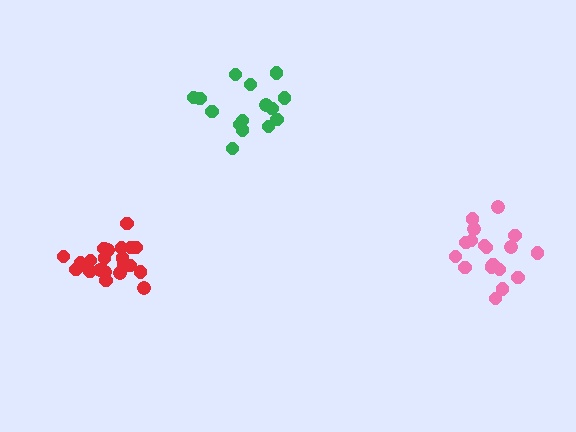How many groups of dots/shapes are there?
There are 3 groups.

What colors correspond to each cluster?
The clusters are colored: green, red, pink.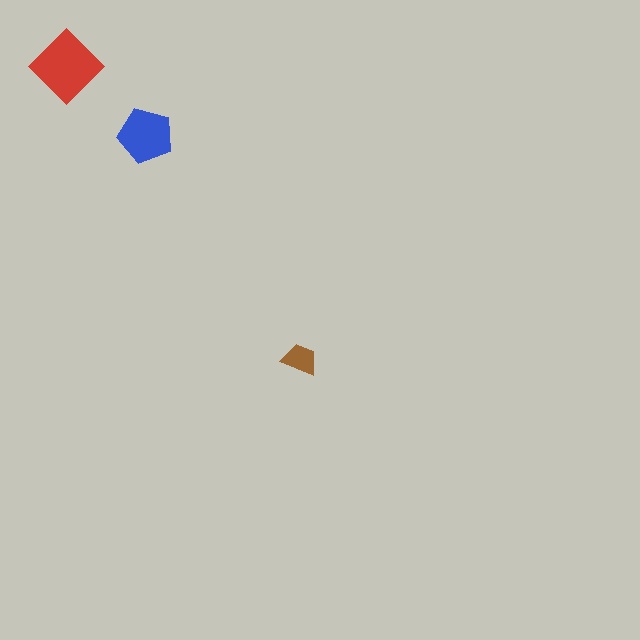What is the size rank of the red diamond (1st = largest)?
1st.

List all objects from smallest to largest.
The brown trapezoid, the blue pentagon, the red diamond.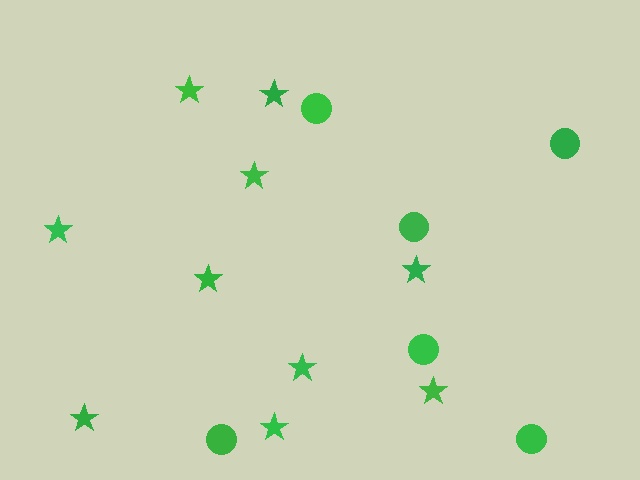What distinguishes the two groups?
There are 2 groups: one group of circles (6) and one group of stars (10).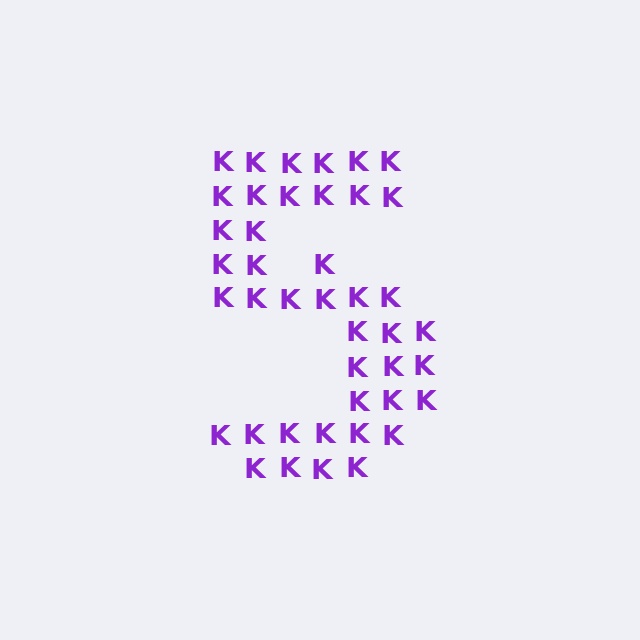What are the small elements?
The small elements are letter K's.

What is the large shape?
The large shape is the digit 5.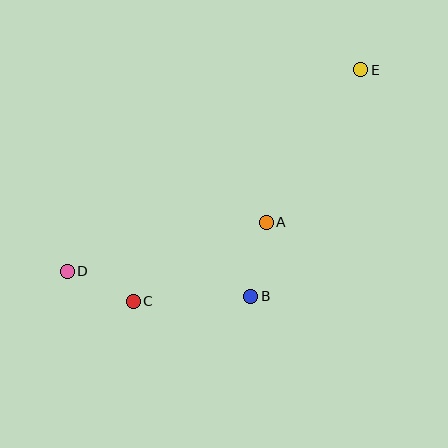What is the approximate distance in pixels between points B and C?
The distance between B and C is approximately 117 pixels.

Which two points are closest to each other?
Points C and D are closest to each other.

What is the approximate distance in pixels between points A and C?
The distance between A and C is approximately 155 pixels.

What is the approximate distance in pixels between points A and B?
The distance between A and B is approximately 76 pixels.